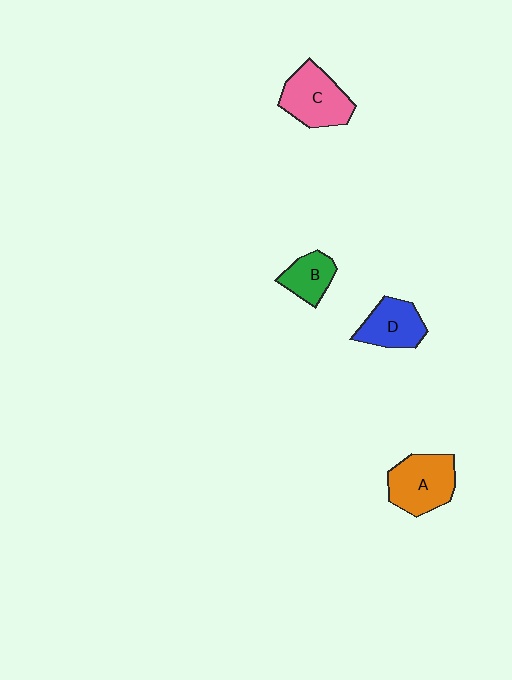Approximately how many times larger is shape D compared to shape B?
Approximately 1.3 times.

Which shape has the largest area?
Shape A (orange).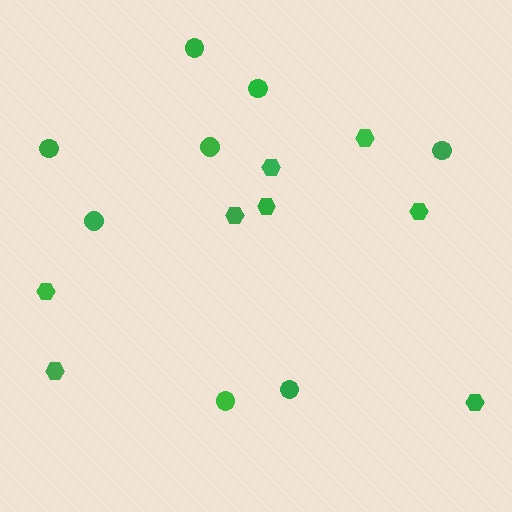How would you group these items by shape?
There are 2 groups: one group of hexagons (8) and one group of circles (8).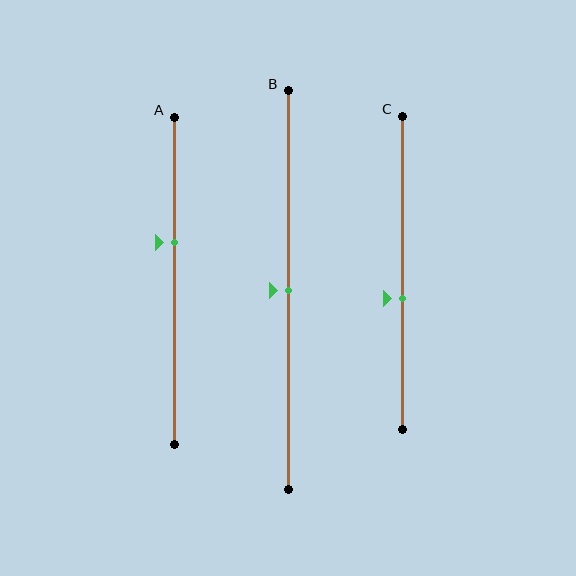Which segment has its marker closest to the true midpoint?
Segment B has its marker closest to the true midpoint.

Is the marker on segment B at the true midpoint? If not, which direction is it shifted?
Yes, the marker on segment B is at the true midpoint.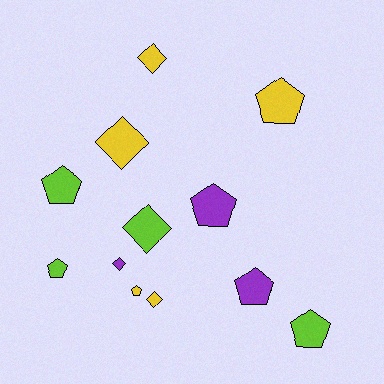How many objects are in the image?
There are 12 objects.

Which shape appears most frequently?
Pentagon, with 7 objects.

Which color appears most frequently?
Yellow, with 5 objects.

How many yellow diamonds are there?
There are 3 yellow diamonds.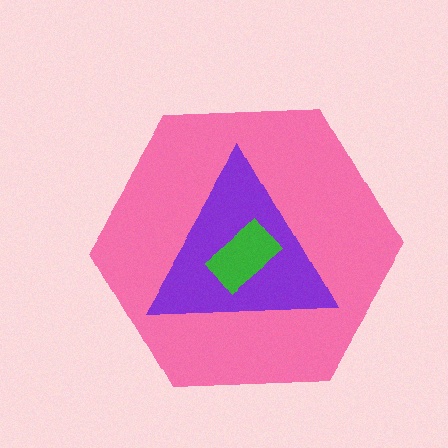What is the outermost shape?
The pink hexagon.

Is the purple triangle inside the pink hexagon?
Yes.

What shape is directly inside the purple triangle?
The green rectangle.